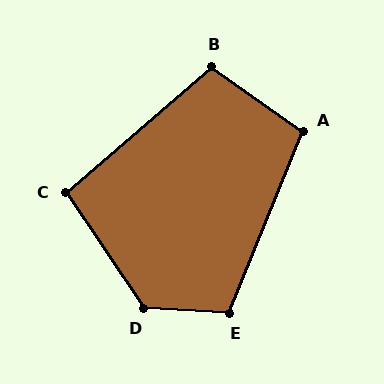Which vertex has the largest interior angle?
D, at approximately 127 degrees.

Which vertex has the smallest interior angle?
C, at approximately 97 degrees.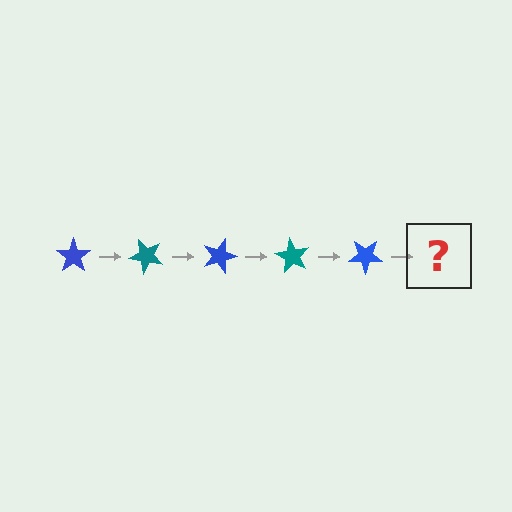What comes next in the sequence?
The next element should be a teal star, rotated 225 degrees from the start.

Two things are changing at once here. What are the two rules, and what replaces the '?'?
The two rules are that it rotates 45 degrees each step and the color cycles through blue and teal. The '?' should be a teal star, rotated 225 degrees from the start.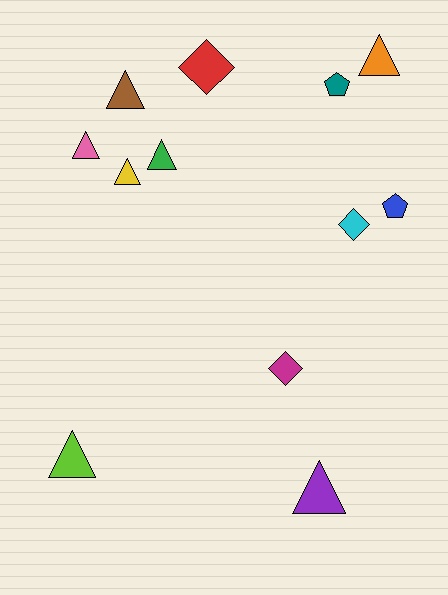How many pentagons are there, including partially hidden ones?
There are 2 pentagons.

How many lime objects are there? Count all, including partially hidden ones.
There is 1 lime object.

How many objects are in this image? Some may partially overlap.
There are 12 objects.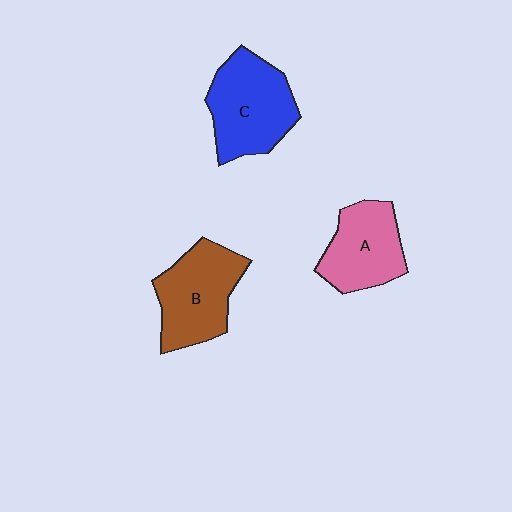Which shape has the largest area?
Shape C (blue).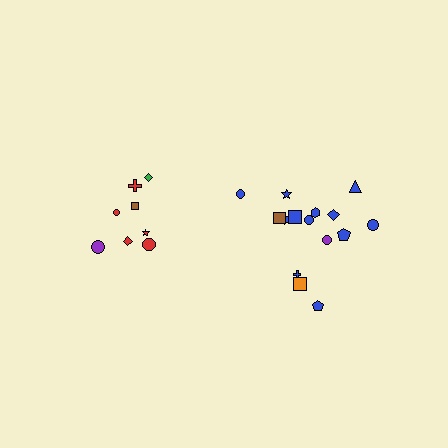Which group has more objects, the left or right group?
The right group.